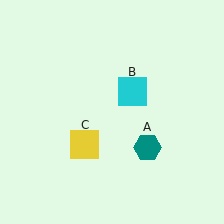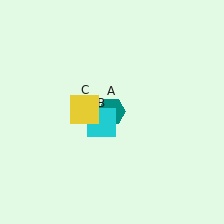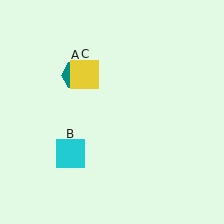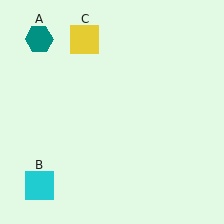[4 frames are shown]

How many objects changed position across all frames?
3 objects changed position: teal hexagon (object A), cyan square (object B), yellow square (object C).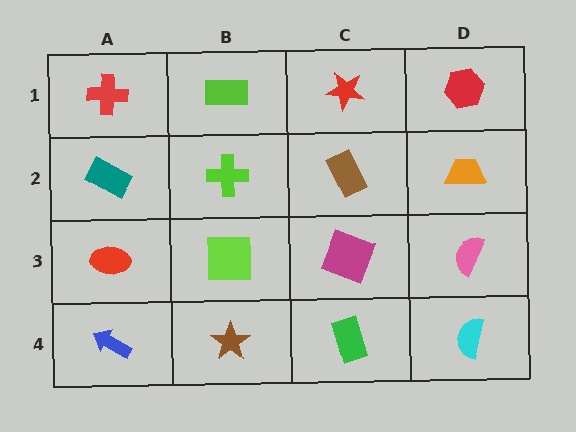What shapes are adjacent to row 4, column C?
A magenta square (row 3, column C), a brown star (row 4, column B), a cyan semicircle (row 4, column D).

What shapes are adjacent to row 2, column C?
A red star (row 1, column C), a magenta square (row 3, column C), a lime cross (row 2, column B), an orange trapezoid (row 2, column D).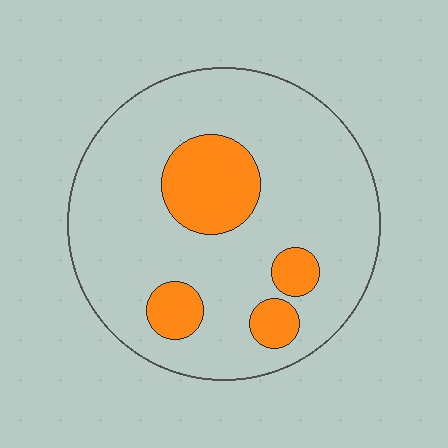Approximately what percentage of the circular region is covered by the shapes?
Approximately 20%.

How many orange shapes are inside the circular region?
4.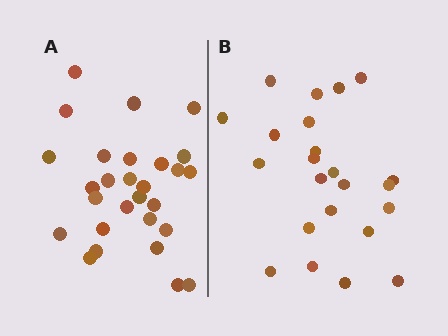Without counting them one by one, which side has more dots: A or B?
Region A (the left region) has more dots.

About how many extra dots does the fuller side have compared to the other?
Region A has about 5 more dots than region B.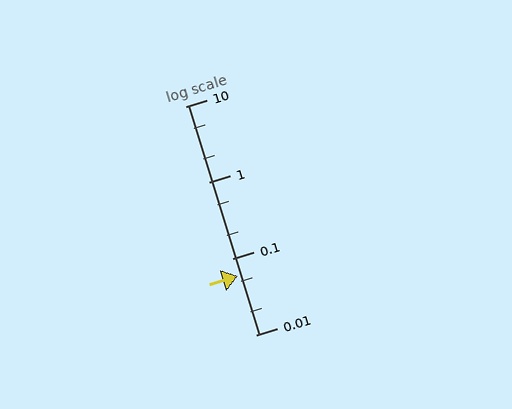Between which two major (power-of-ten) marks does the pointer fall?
The pointer is between 0.01 and 0.1.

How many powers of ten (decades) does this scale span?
The scale spans 3 decades, from 0.01 to 10.